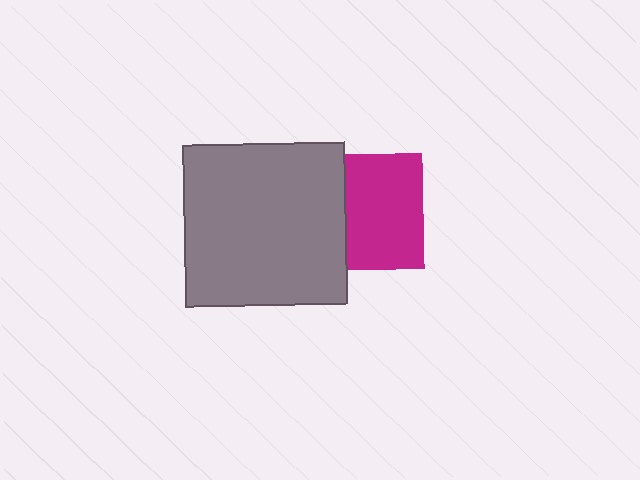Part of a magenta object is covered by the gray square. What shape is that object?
It is a square.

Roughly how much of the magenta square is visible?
Most of it is visible (roughly 66%).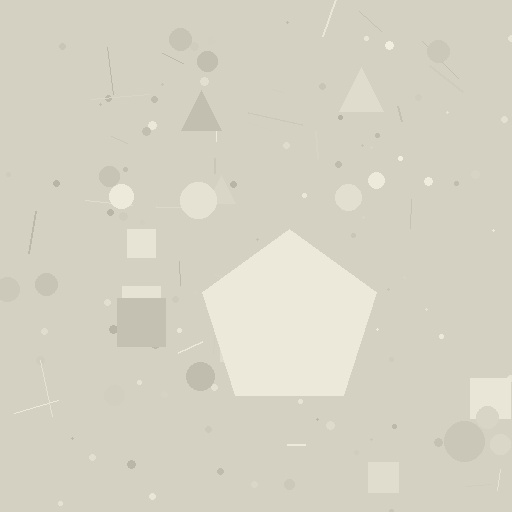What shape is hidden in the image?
A pentagon is hidden in the image.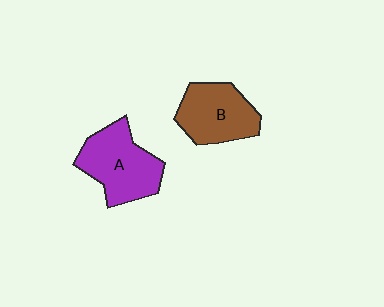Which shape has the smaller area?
Shape B (brown).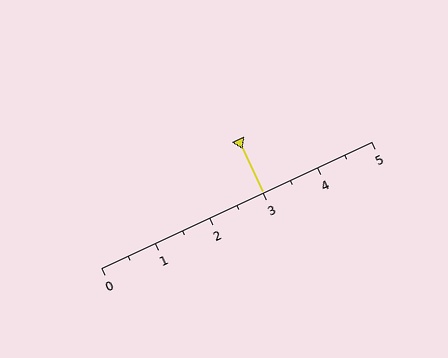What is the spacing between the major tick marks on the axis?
The major ticks are spaced 1 apart.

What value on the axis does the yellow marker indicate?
The marker indicates approximately 3.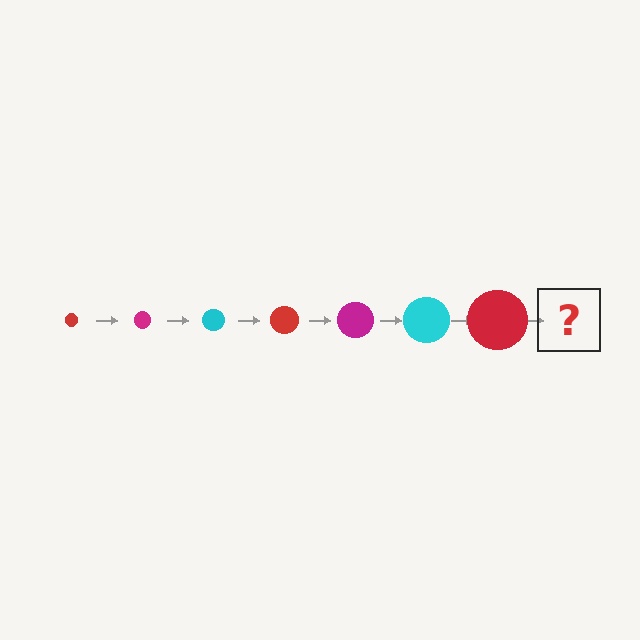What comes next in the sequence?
The next element should be a magenta circle, larger than the previous one.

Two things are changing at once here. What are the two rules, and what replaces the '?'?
The two rules are that the circle grows larger each step and the color cycles through red, magenta, and cyan. The '?' should be a magenta circle, larger than the previous one.